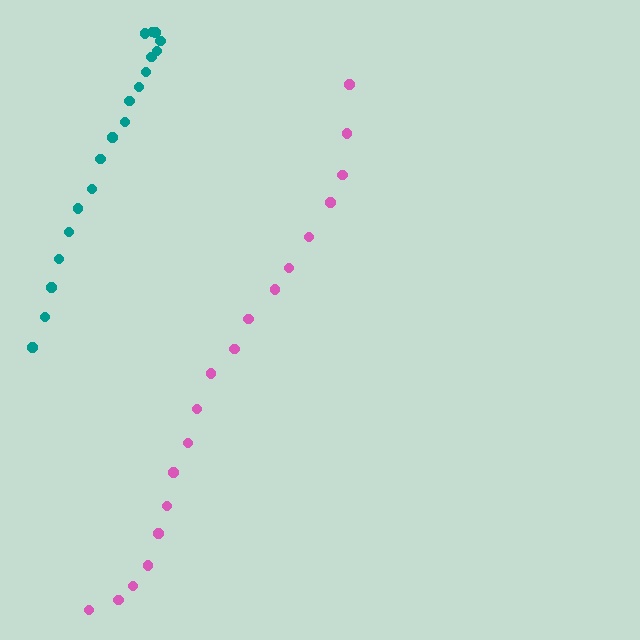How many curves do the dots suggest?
There are 2 distinct paths.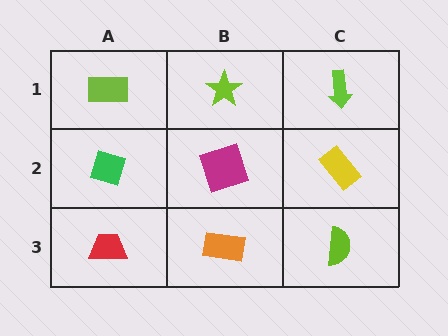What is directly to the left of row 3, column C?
An orange rectangle.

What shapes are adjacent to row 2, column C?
A lime arrow (row 1, column C), a lime semicircle (row 3, column C), a magenta square (row 2, column B).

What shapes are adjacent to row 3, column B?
A magenta square (row 2, column B), a red trapezoid (row 3, column A), a lime semicircle (row 3, column C).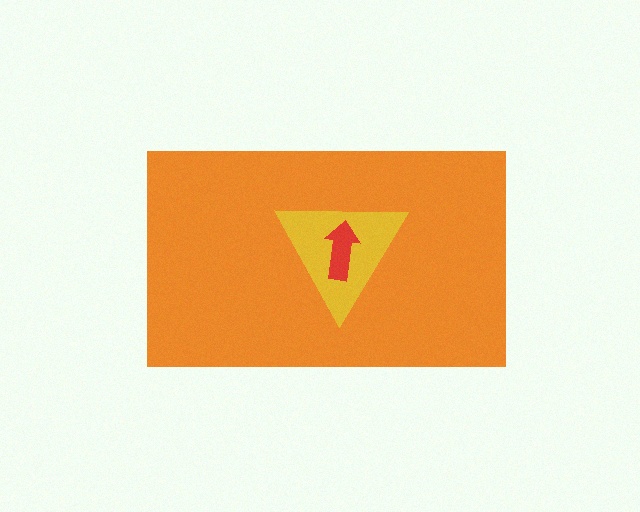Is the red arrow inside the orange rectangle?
Yes.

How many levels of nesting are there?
3.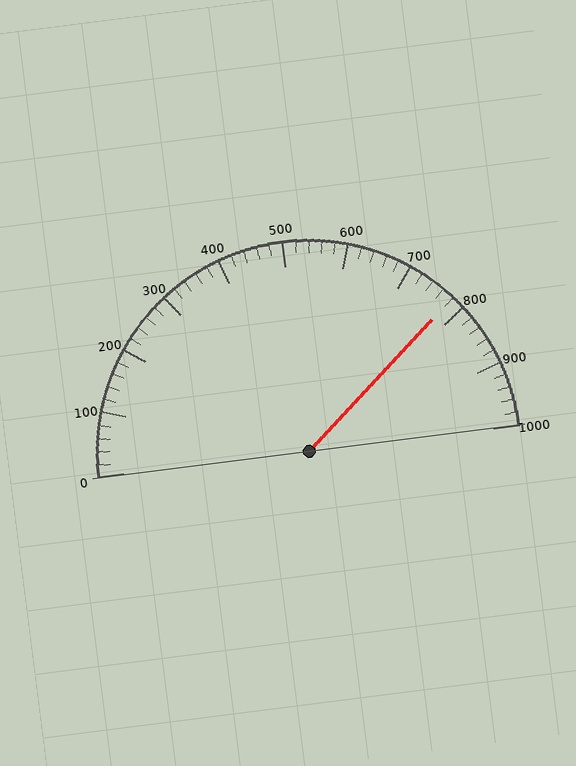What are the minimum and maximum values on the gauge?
The gauge ranges from 0 to 1000.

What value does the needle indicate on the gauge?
The needle indicates approximately 780.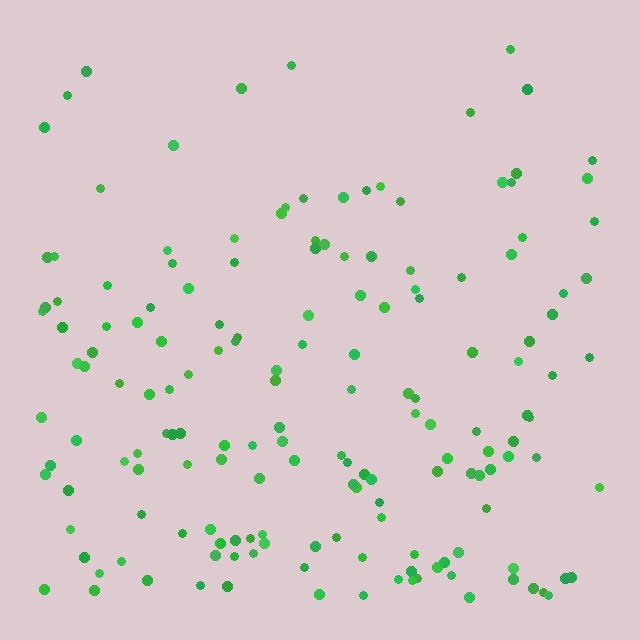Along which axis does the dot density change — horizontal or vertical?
Vertical.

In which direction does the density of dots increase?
From top to bottom, with the bottom side densest.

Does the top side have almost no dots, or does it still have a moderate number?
Still a moderate number, just noticeably fewer than the bottom.